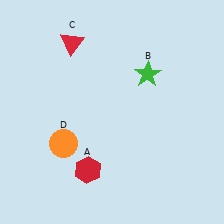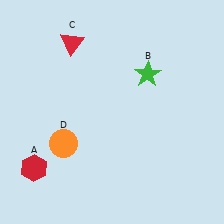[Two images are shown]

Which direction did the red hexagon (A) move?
The red hexagon (A) moved left.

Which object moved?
The red hexagon (A) moved left.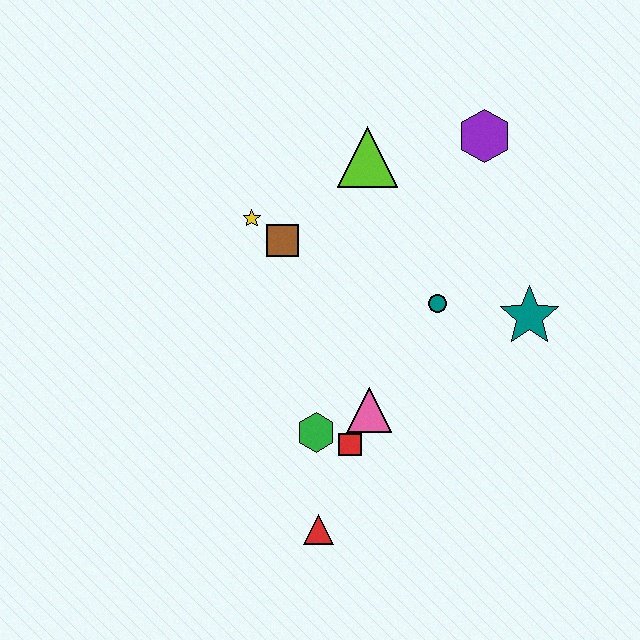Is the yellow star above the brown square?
Yes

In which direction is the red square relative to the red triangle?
The red square is above the red triangle.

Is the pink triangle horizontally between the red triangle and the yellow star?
No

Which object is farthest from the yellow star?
The red triangle is farthest from the yellow star.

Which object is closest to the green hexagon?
The red square is closest to the green hexagon.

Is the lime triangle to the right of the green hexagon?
Yes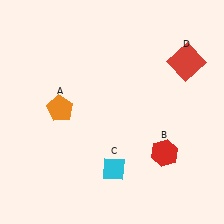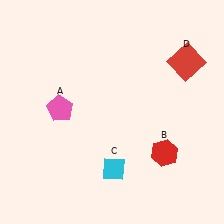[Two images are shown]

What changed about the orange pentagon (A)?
In Image 1, A is orange. In Image 2, it changed to pink.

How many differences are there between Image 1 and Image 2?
There is 1 difference between the two images.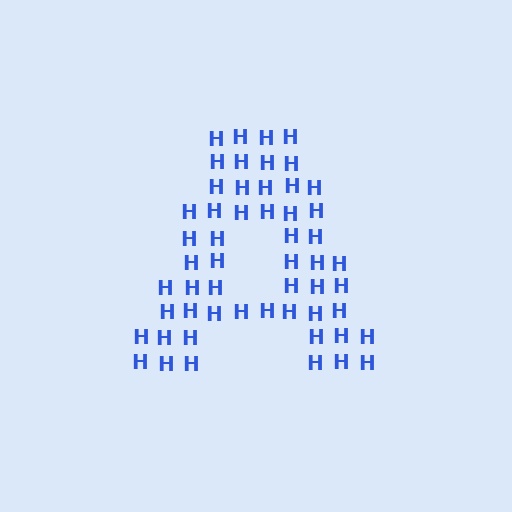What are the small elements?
The small elements are letter H's.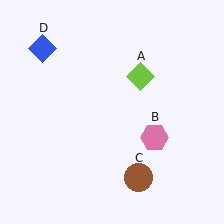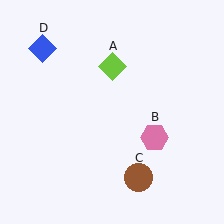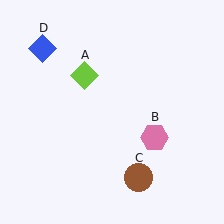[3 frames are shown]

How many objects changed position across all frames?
1 object changed position: lime diamond (object A).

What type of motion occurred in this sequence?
The lime diamond (object A) rotated counterclockwise around the center of the scene.